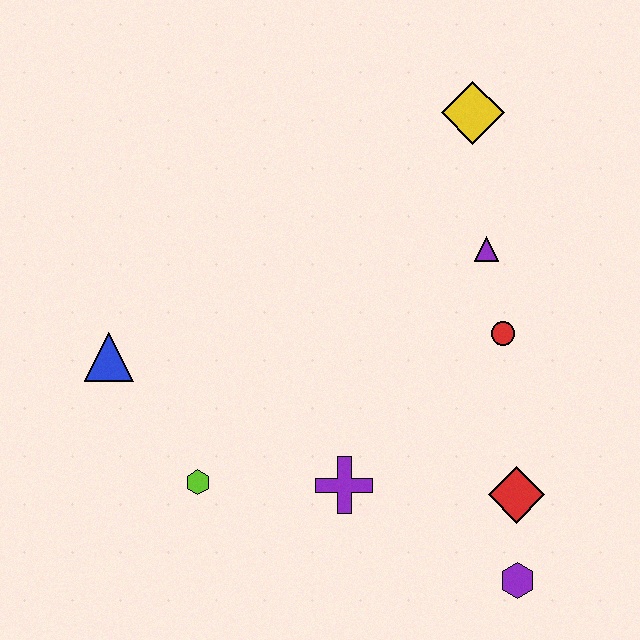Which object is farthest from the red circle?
The blue triangle is farthest from the red circle.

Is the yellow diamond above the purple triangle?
Yes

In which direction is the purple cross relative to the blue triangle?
The purple cross is to the right of the blue triangle.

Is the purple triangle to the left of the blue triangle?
No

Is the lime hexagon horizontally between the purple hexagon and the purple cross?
No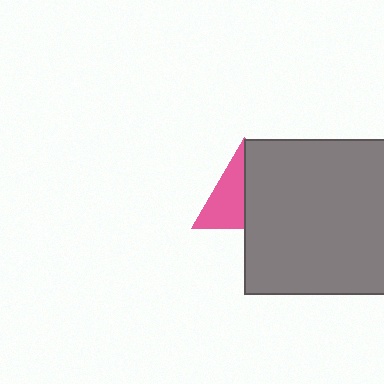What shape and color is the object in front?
The object in front is a gray square.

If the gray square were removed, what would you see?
You would see the complete pink triangle.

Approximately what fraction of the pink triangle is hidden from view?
Roughly 51% of the pink triangle is hidden behind the gray square.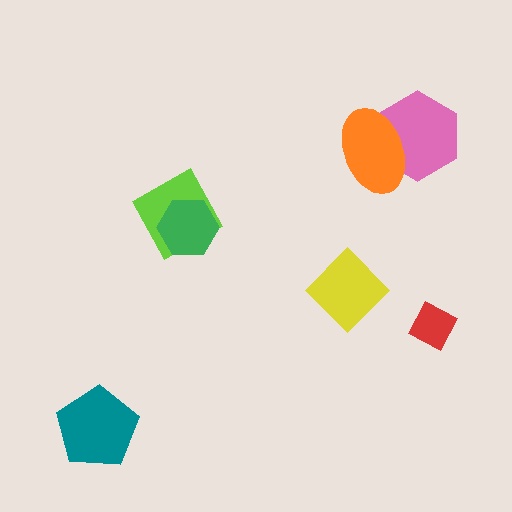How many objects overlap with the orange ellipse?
1 object overlaps with the orange ellipse.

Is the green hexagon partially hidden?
No, no other shape covers it.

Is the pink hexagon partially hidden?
Yes, it is partially covered by another shape.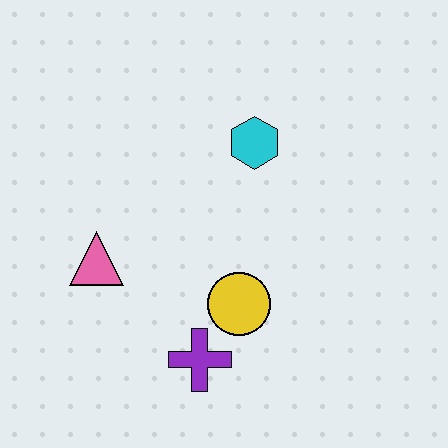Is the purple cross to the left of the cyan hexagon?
Yes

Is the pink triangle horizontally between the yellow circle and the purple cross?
No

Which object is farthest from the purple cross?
The cyan hexagon is farthest from the purple cross.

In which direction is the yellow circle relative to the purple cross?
The yellow circle is above the purple cross.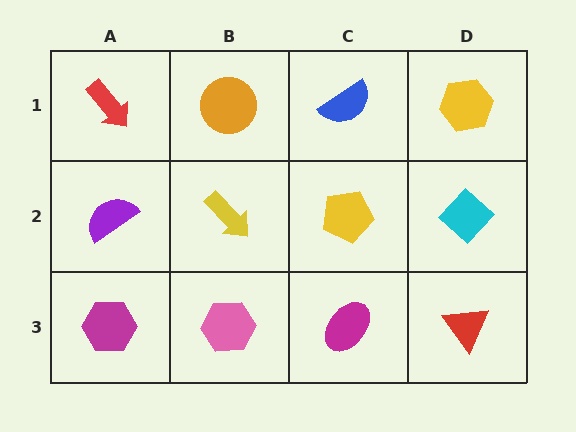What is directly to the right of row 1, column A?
An orange circle.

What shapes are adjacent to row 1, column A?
A purple semicircle (row 2, column A), an orange circle (row 1, column B).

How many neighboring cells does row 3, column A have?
2.